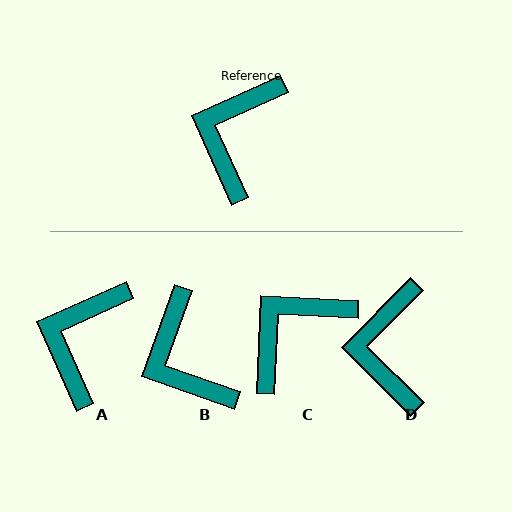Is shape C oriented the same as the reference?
No, it is off by about 27 degrees.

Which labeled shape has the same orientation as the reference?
A.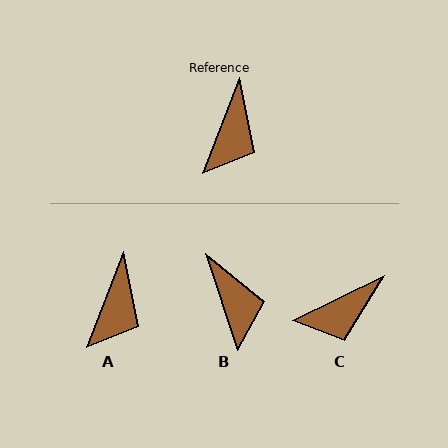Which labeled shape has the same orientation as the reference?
A.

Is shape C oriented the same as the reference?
No, it is off by about 43 degrees.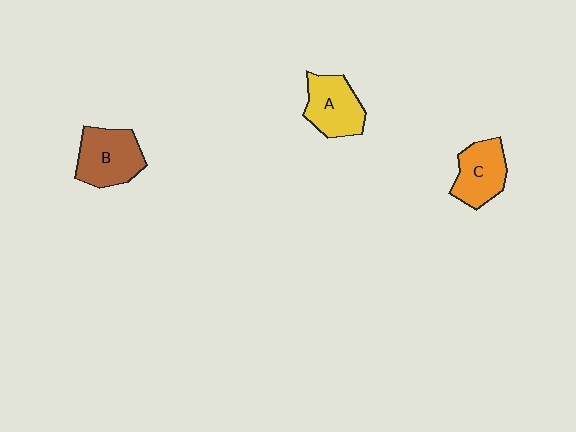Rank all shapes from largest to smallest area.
From largest to smallest: B (brown), A (yellow), C (orange).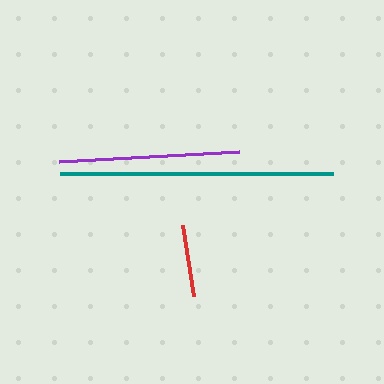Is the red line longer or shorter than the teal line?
The teal line is longer than the red line.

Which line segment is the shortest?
The red line is the shortest at approximately 72 pixels.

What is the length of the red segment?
The red segment is approximately 72 pixels long.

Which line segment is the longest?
The teal line is the longest at approximately 273 pixels.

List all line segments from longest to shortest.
From longest to shortest: teal, purple, red.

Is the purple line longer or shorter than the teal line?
The teal line is longer than the purple line.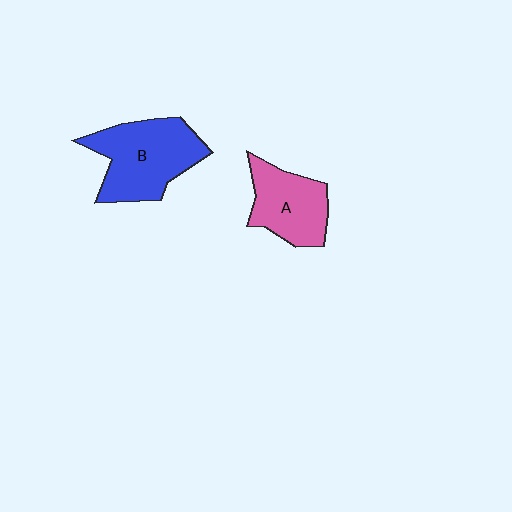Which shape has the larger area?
Shape B (blue).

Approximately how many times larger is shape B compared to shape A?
Approximately 1.4 times.